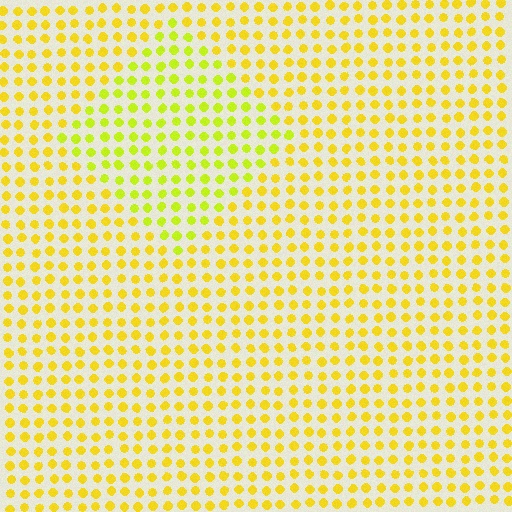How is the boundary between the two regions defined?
The boundary is defined purely by a slight shift in hue (about 22 degrees). Spacing, size, and orientation are identical on both sides.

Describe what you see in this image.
The image is filled with small yellow elements in a uniform arrangement. A diamond-shaped region is visible where the elements are tinted to a slightly different hue, forming a subtle color boundary.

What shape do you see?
I see a diamond.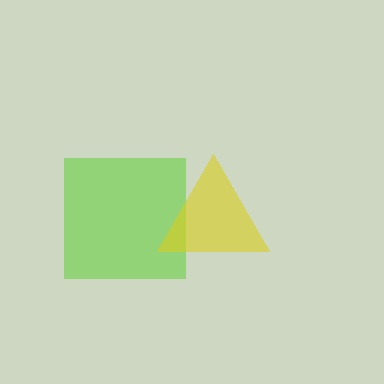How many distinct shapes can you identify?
There are 2 distinct shapes: a lime square, a yellow triangle.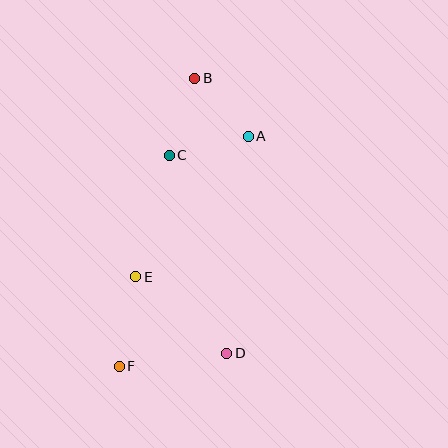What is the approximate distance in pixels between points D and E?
The distance between D and E is approximately 119 pixels.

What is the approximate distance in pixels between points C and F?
The distance between C and F is approximately 217 pixels.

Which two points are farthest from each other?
Points B and F are farthest from each other.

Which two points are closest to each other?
Points A and B are closest to each other.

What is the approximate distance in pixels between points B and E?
The distance between B and E is approximately 207 pixels.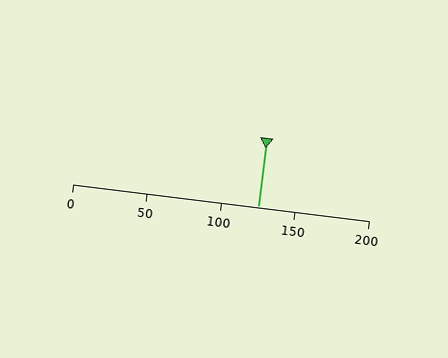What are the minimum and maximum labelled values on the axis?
The axis runs from 0 to 200.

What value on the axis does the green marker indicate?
The marker indicates approximately 125.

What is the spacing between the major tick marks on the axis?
The major ticks are spaced 50 apart.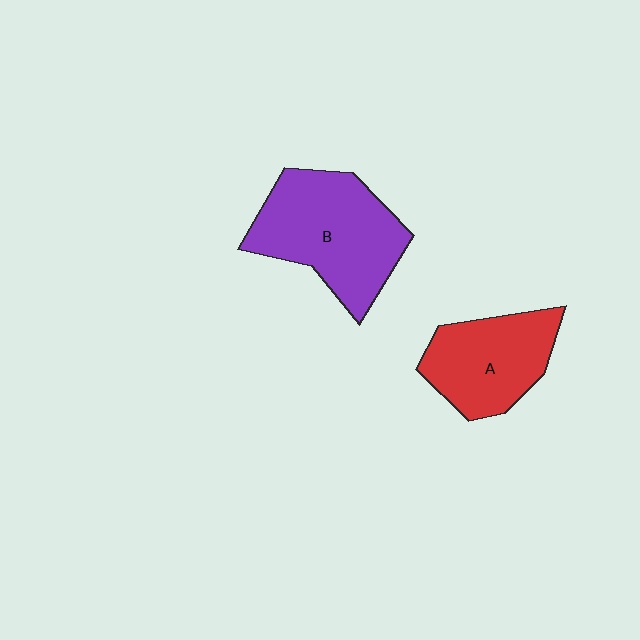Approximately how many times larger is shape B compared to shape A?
Approximately 1.4 times.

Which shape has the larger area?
Shape B (purple).